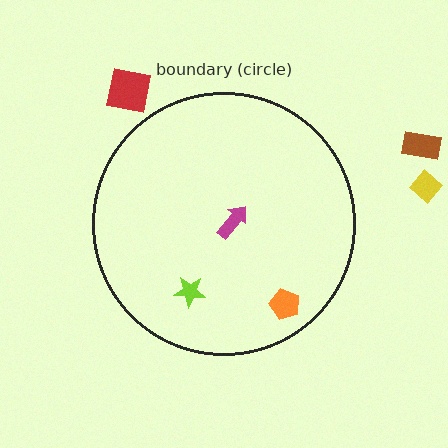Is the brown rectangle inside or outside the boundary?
Outside.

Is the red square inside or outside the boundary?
Outside.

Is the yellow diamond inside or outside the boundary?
Outside.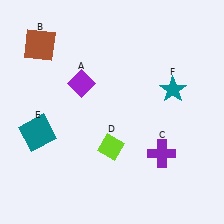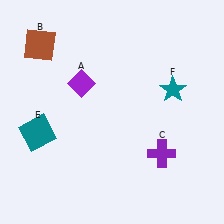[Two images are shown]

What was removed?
The lime diamond (D) was removed in Image 2.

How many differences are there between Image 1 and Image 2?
There is 1 difference between the two images.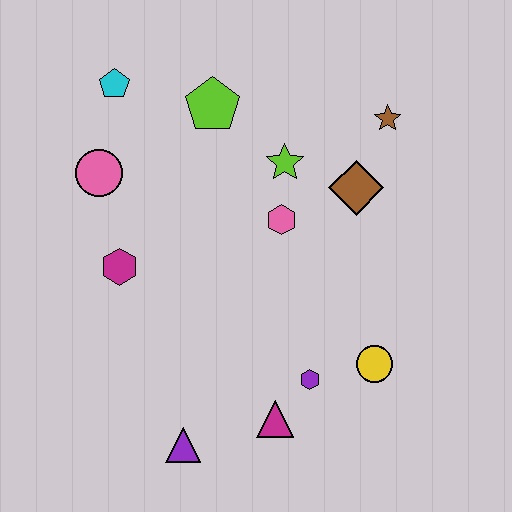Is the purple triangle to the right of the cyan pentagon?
Yes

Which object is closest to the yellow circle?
The purple hexagon is closest to the yellow circle.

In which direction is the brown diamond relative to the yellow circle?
The brown diamond is above the yellow circle.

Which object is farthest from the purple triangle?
The brown star is farthest from the purple triangle.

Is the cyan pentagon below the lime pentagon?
No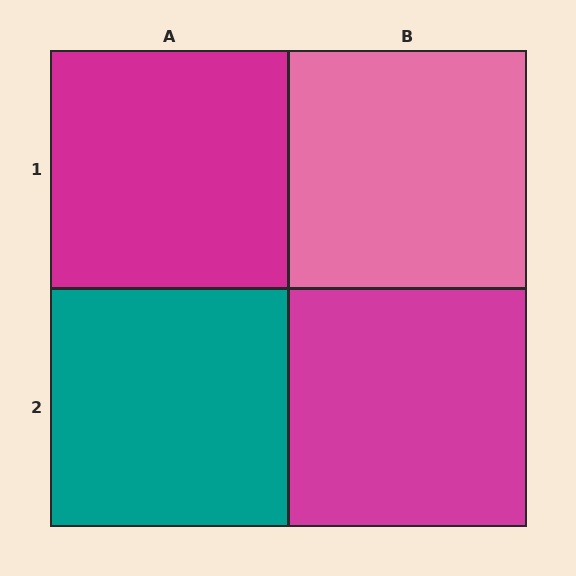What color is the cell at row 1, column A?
Magenta.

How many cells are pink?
1 cell is pink.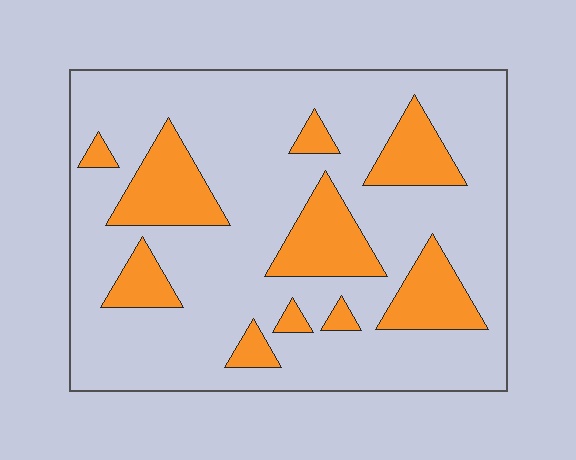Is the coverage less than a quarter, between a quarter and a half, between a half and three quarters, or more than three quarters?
Less than a quarter.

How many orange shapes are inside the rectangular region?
10.